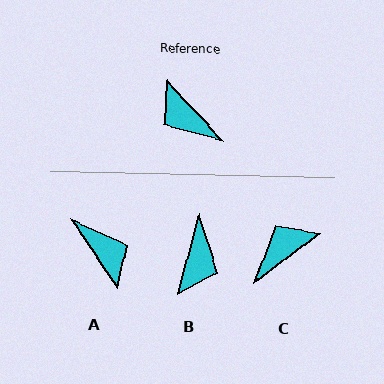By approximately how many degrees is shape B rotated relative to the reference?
Approximately 122 degrees counter-clockwise.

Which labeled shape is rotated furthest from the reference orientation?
A, about 171 degrees away.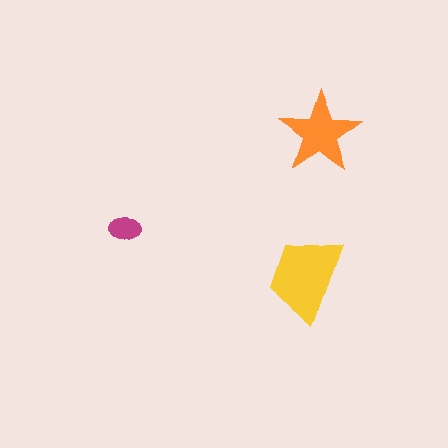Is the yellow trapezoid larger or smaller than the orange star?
Larger.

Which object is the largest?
The yellow trapezoid.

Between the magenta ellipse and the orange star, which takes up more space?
The orange star.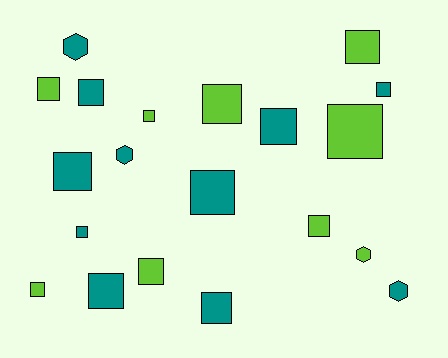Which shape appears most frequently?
Square, with 16 objects.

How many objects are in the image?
There are 20 objects.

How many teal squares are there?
There are 8 teal squares.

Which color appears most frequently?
Teal, with 11 objects.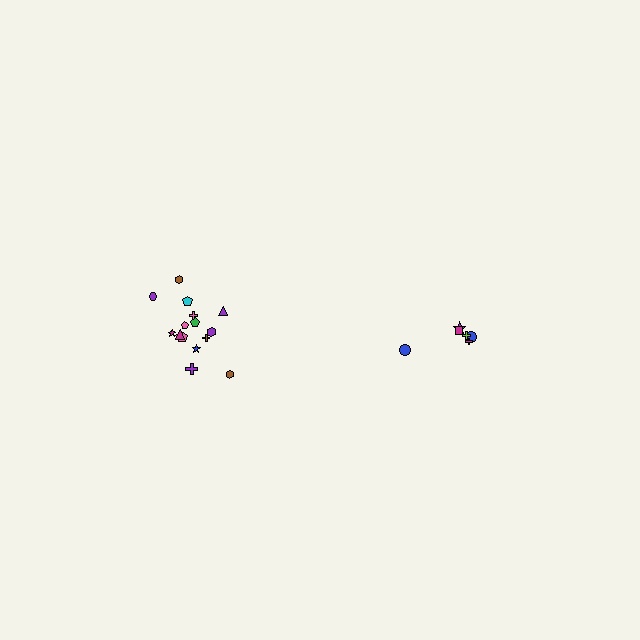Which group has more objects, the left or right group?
The left group.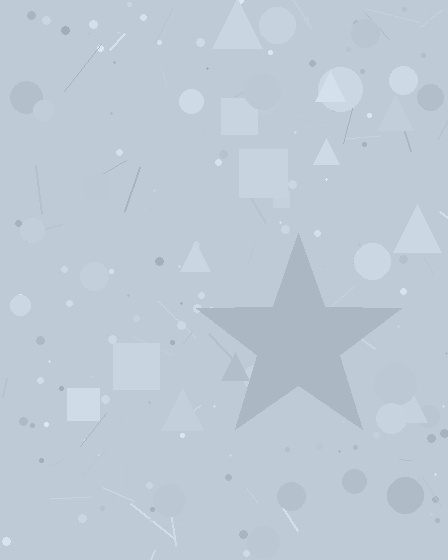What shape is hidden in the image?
A star is hidden in the image.